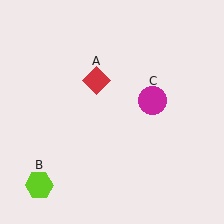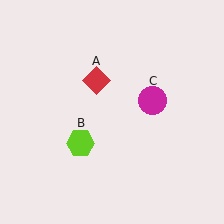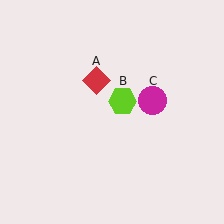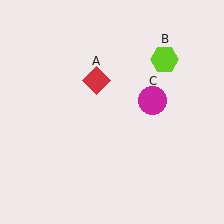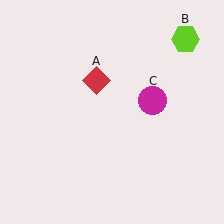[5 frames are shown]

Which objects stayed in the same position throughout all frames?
Red diamond (object A) and magenta circle (object C) remained stationary.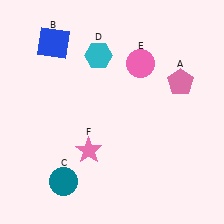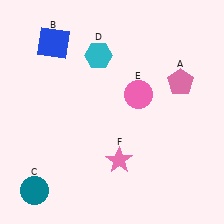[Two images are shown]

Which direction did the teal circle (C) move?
The teal circle (C) moved left.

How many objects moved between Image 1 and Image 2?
3 objects moved between the two images.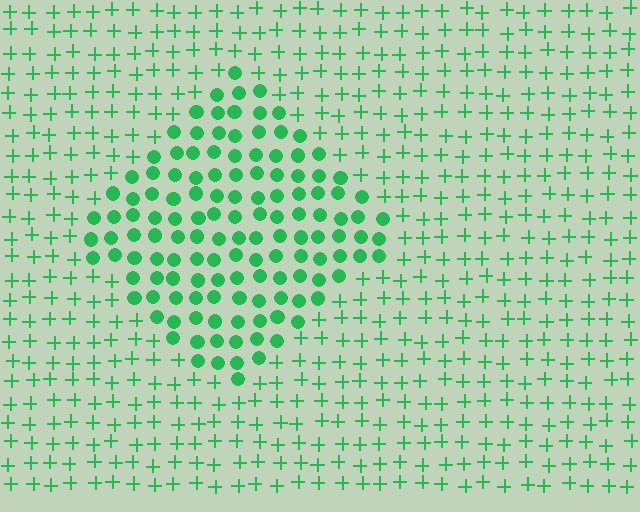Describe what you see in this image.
The image is filled with small green elements arranged in a uniform grid. A diamond-shaped region contains circles, while the surrounding area contains plus signs. The boundary is defined purely by the change in element shape.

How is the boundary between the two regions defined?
The boundary is defined by a change in element shape: circles inside vs. plus signs outside. All elements share the same color and spacing.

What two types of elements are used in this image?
The image uses circles inside the diamond region and plus signs outside it.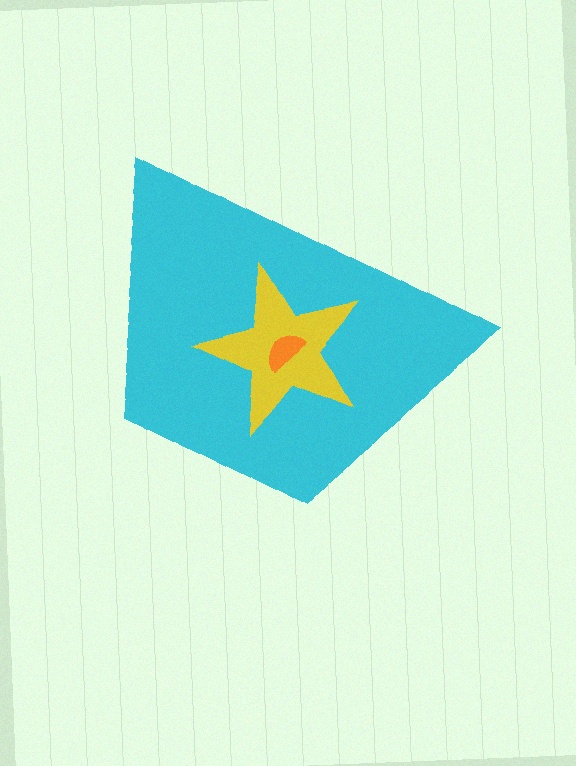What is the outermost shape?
The cyan trapezoid.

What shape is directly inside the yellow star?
The orange semicircle.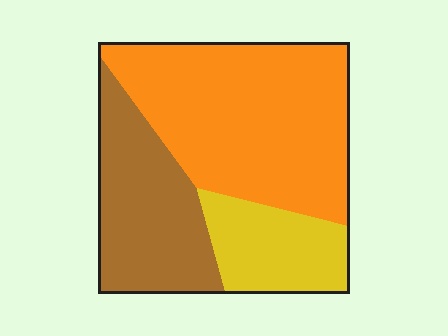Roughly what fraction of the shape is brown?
Brown covers around 30% of the shape.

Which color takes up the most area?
Orange, at roughly 50%.